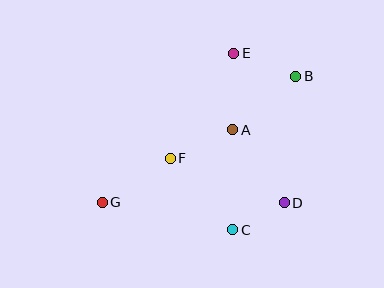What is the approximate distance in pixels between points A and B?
The distance between A and B is approximately 83 pixels.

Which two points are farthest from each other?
Points B and G are farthest from each other.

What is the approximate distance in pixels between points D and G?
The distance between D and G is approximately 182 pixels.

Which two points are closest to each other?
Points C and D are closest to each other.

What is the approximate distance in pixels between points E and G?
The distance between E and G is approximately 199 pixels.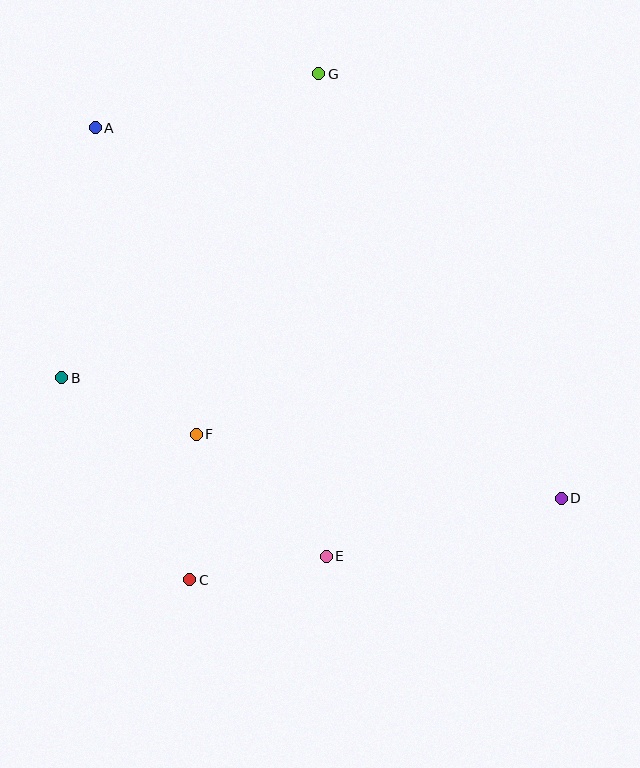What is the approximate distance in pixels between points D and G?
The distance between D and G is approximately 489 pixels.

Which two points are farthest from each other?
Points A and D are farthest from each other.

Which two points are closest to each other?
Points C and E are closest to each other.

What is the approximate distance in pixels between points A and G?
The distance between A and G is approximately 230 pixels.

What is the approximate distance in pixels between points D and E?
The distance between D and E is approximately 242 pixels.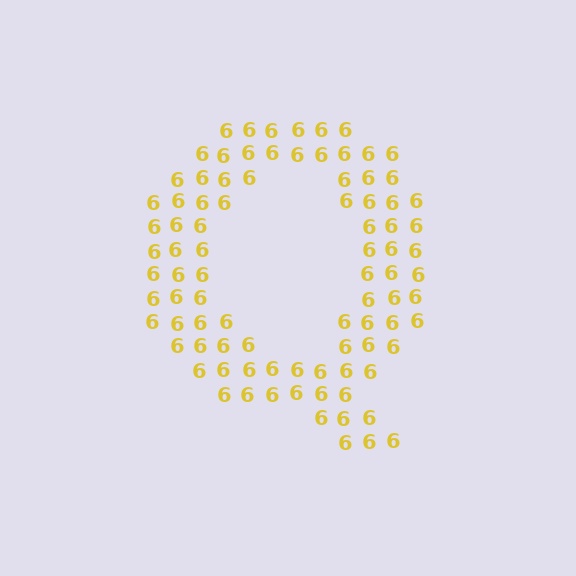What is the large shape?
The large shape is the letter Q.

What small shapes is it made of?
It is made of small digit 6's.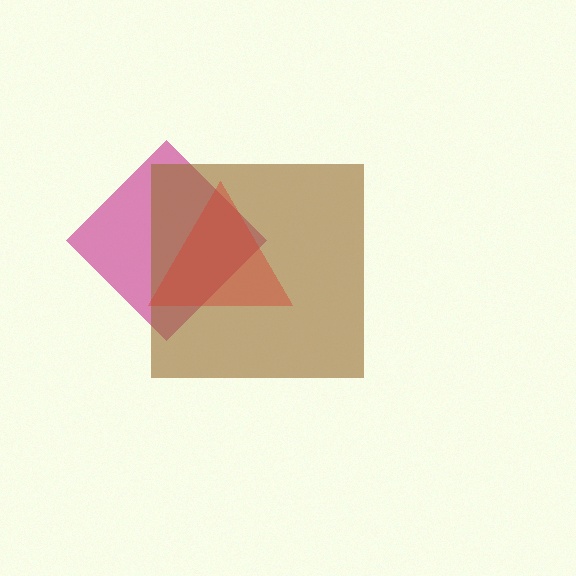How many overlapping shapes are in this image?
There are 3 overlapping shapes in the image.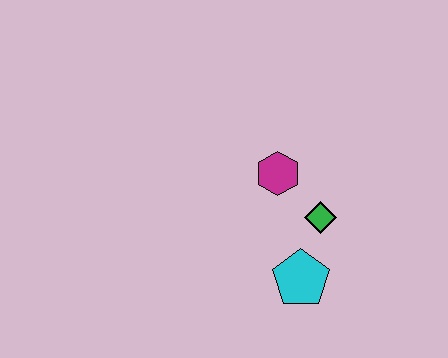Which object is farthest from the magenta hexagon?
The cyan pentagon is farthest from the magenta hexagon.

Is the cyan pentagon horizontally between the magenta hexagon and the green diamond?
Yes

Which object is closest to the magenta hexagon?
The green diamond is closest to the magenta hexagon.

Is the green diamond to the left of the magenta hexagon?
No